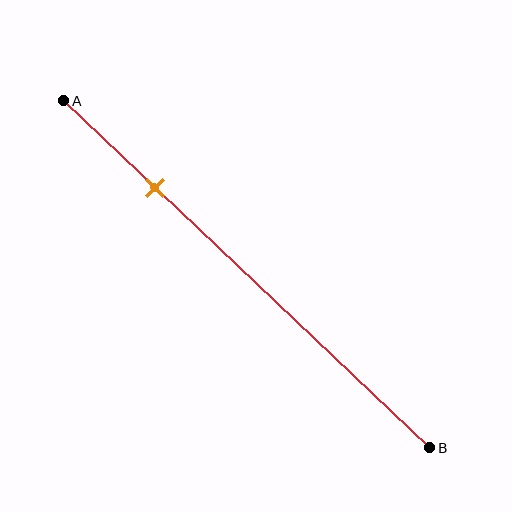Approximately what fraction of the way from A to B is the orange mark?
The orange mark is approximately 25% of the way from A to B.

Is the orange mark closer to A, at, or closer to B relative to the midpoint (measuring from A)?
The orange mark is closer to point A than the midpoint of segment AB.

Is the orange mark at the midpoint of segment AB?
No, the mark is at about 25% from A, not at the 50% midpoint.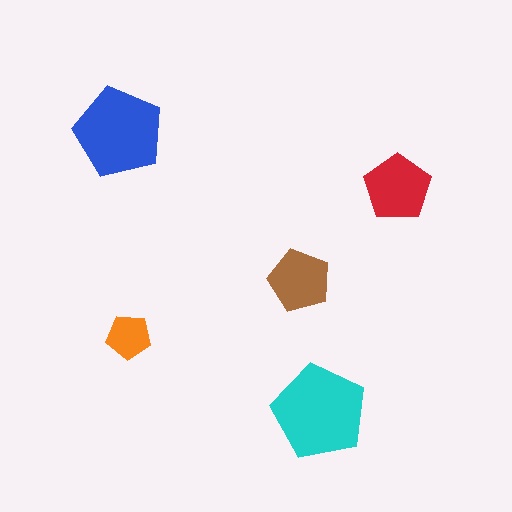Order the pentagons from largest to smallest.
the cyan one, the blue one, the red one, the brown one, the orange one.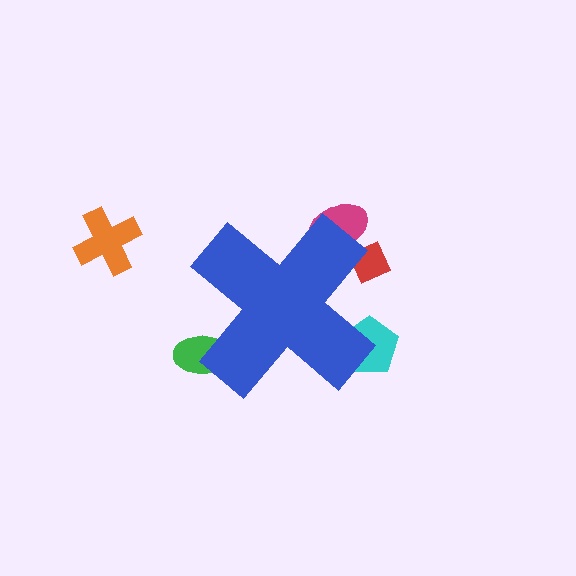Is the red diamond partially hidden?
Yes, the red diamond is partially hidden behind the blue cross.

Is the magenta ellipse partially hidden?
Yes, the magenta ellipse is partially hidden behind the blue cross.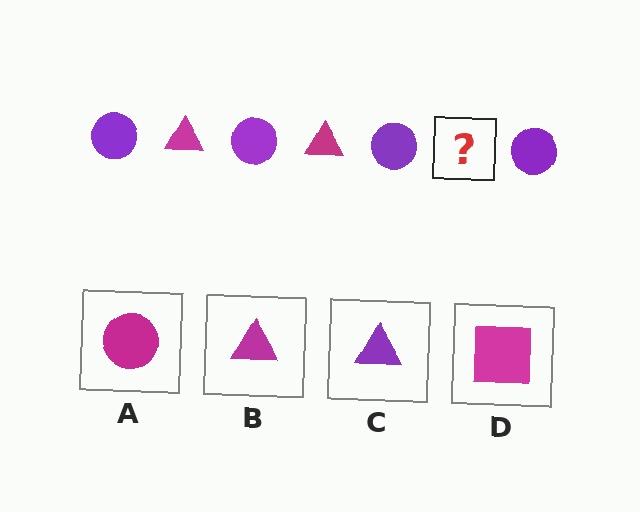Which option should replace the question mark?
Option B.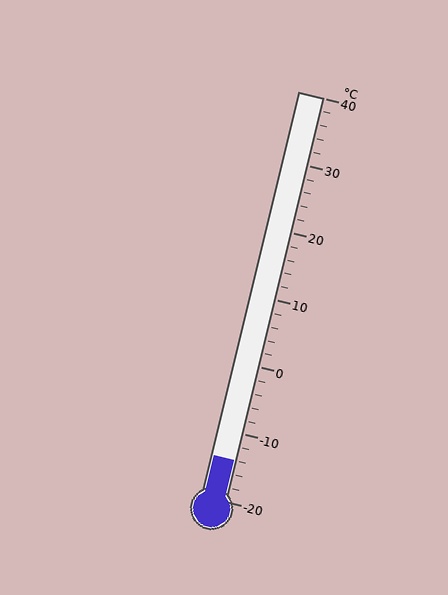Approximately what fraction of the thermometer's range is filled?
The thermometer is filled to approximately 10% of its range.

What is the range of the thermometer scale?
The thermometer scale ranges from -20°C to 40°C.